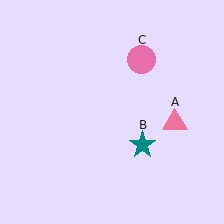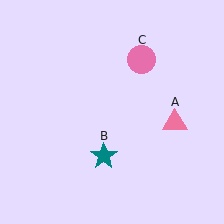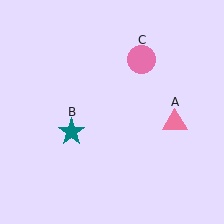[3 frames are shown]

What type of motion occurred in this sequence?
The teal star (object B) rotated clockwise around the center of the scene.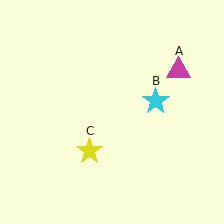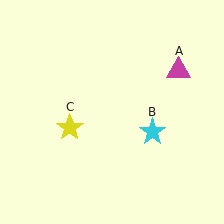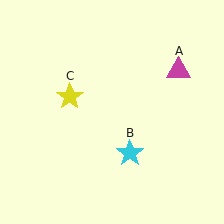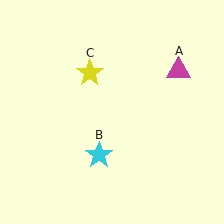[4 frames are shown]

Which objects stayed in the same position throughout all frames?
Magenta triangle (object A) remained stationary.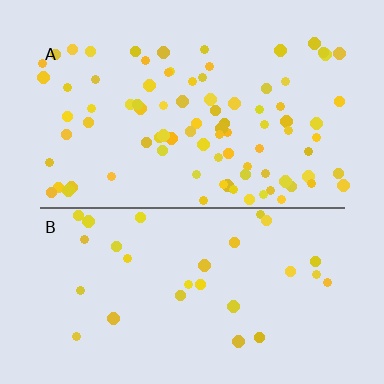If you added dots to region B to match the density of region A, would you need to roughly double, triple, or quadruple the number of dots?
Approximately triple.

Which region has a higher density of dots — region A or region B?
A (the top).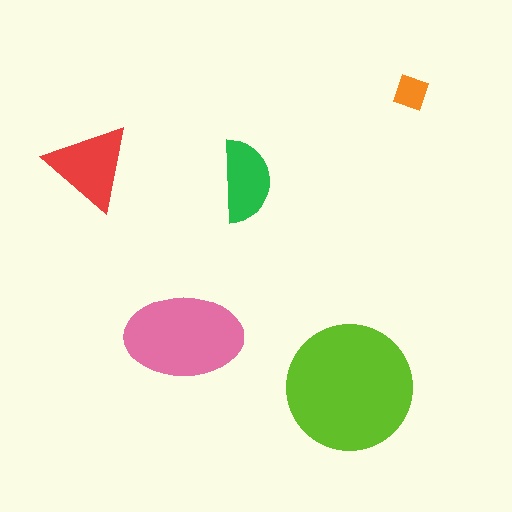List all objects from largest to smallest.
The lime circle, the pink ellipse, the red triangle, the green semicircle, the orange square.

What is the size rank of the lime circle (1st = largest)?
1st.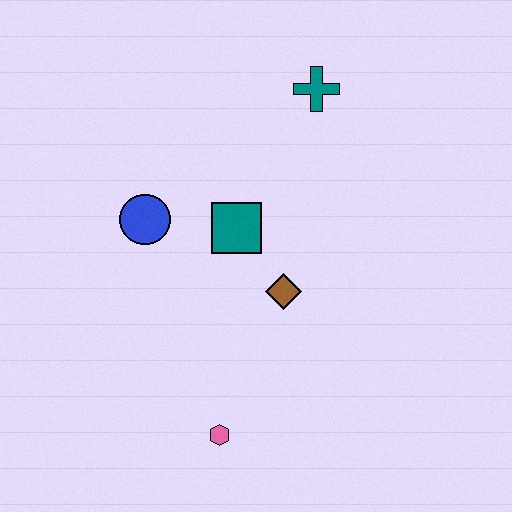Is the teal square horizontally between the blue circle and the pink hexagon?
No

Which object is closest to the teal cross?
The teal square is closest to the teal cross.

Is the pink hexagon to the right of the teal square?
No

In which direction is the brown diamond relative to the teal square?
The brown diamond is below the teal square.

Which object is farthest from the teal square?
The pink hexagon is farthest from the teal square.